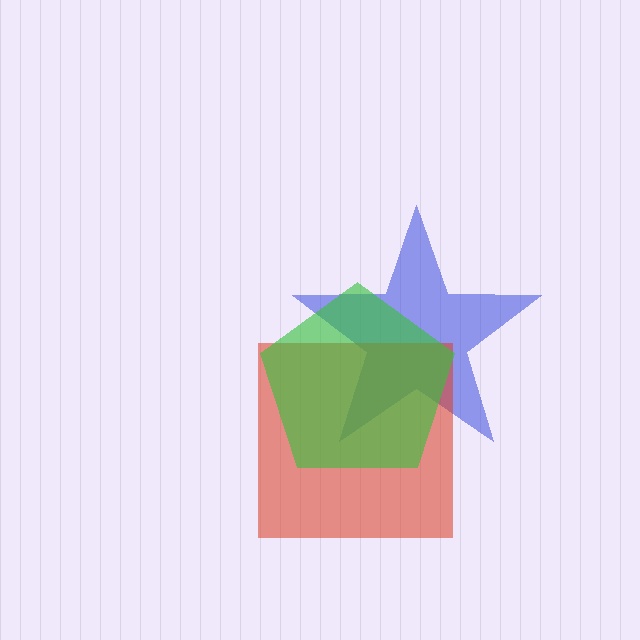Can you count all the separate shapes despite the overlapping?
Yes, there are 3 separate shapes.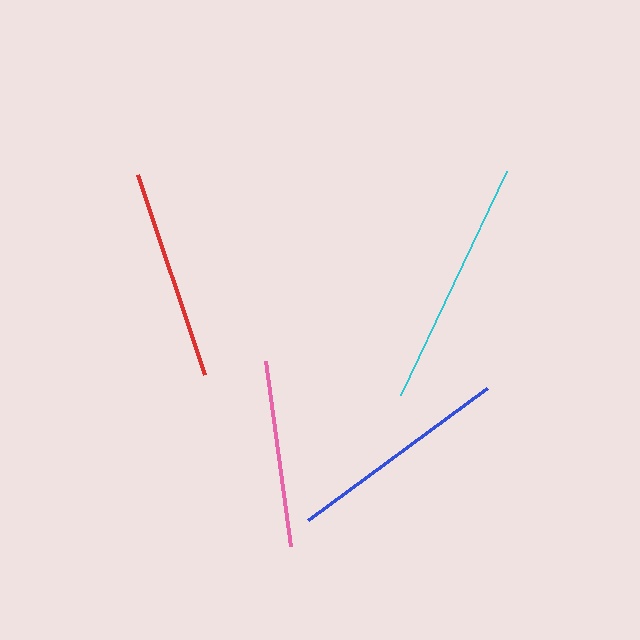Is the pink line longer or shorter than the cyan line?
The cyan line is longer than the pink line.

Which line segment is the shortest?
The pink line is the shortest at approximately 187 pixels.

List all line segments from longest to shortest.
From longest to shortest: cyan, blue, red, pink.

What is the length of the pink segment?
The pink segment is approximately 187 pixels long.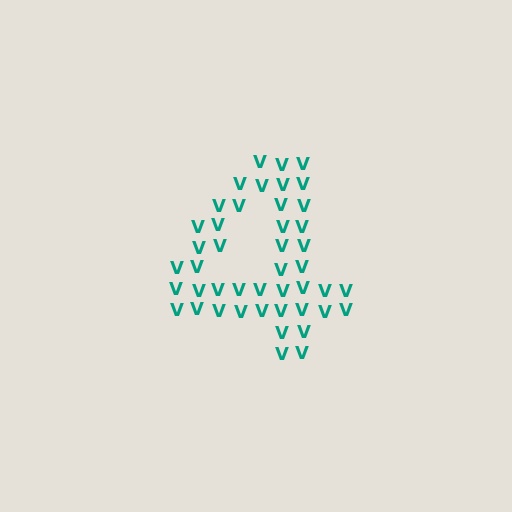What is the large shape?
The large shape is the digit 4.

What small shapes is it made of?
It is made of small letter V's.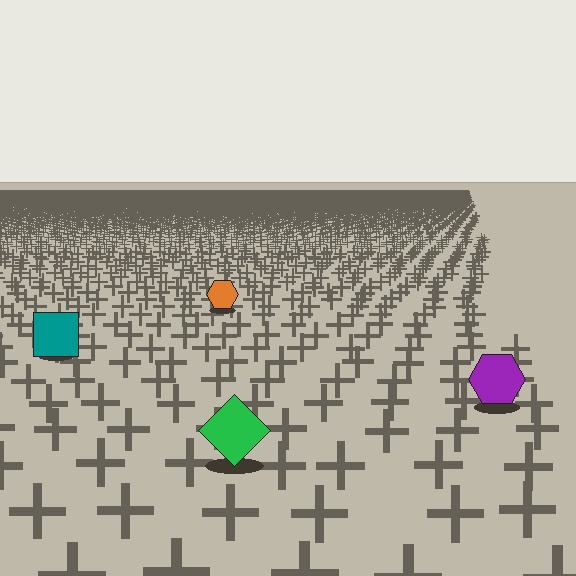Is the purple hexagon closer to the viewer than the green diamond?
No. The green diamond is closer — you can tell from the texture gradient: the ground texture is coarser near it.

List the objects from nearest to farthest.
From nearest to farthest: the green diamond, the purple hexagon, the teal square, the orange hexagon.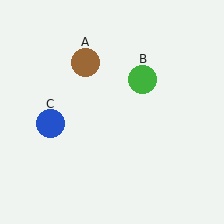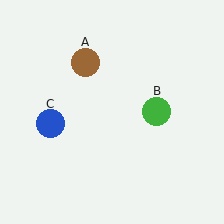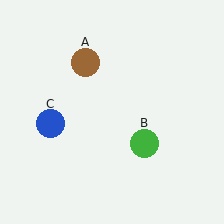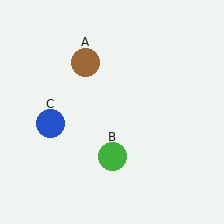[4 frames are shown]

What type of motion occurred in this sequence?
The green circle (object B) rotated clockwise around the center of the scene.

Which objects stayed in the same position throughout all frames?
Brown circle (object A) and blue circle (object C) remained stationary.